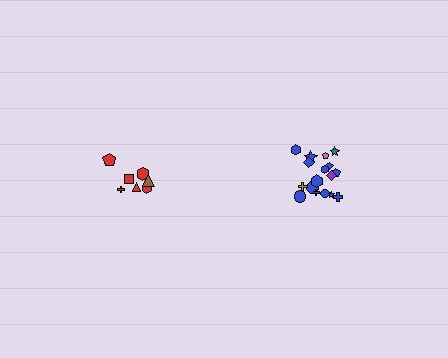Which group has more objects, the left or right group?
The right group.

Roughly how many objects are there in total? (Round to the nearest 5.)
Roughly 25 objects in total.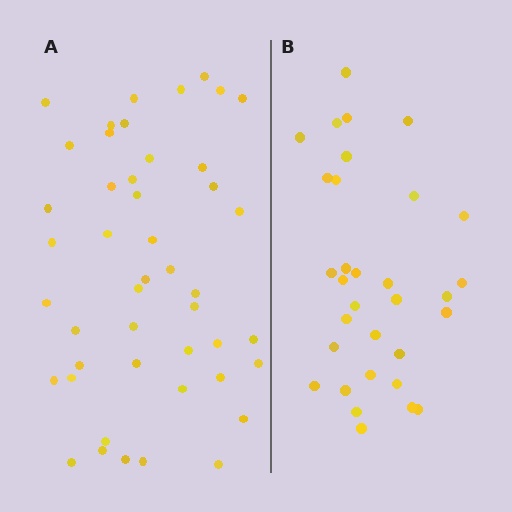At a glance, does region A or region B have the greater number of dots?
Region A (the left region) has more dots.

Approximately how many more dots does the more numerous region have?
Region A has approximately 15 more dots than region B.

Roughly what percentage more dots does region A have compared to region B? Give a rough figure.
About 45% more.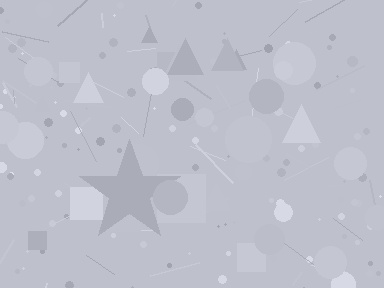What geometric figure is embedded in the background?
A star is embedded in the background.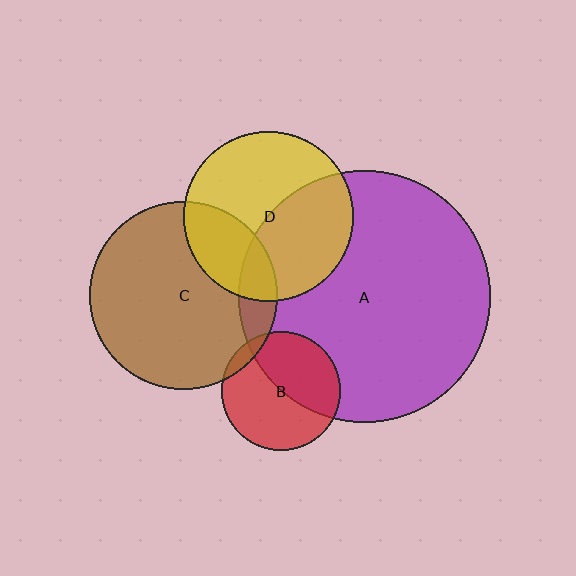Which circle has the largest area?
Circle A (purple).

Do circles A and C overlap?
Yes.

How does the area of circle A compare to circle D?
Approximately 2.2 times.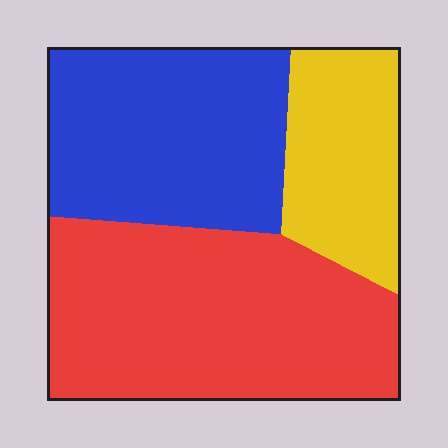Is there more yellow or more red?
Red.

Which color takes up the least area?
Yellow, at roughly 20%.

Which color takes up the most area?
Red, at roughly 45%.